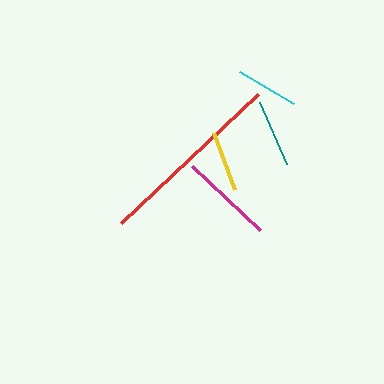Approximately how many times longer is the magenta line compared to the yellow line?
The magenta line is approximately 1.5 times the length of the yellow line.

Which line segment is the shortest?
The yellow line is the shortest at approximately 60 pixels.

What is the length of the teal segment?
The teal segment is approximately 67 pixels long.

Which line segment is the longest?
The red line is the longest at approximately 189 pixels.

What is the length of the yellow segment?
The yellow segment is approximately 60 pixels long.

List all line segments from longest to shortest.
From longest to shortest: red, magenta, teal, cyan, yellow.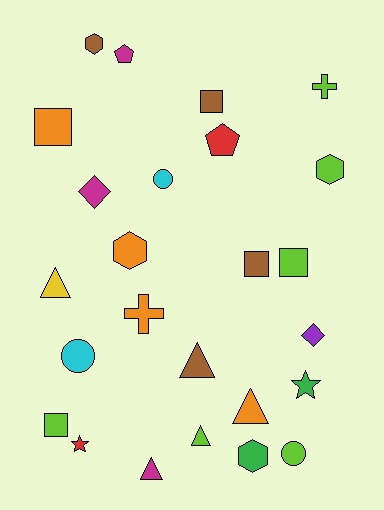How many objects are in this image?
There are 25 objects.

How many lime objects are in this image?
There are 6 lime objects.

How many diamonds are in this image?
There are 2 diamonds.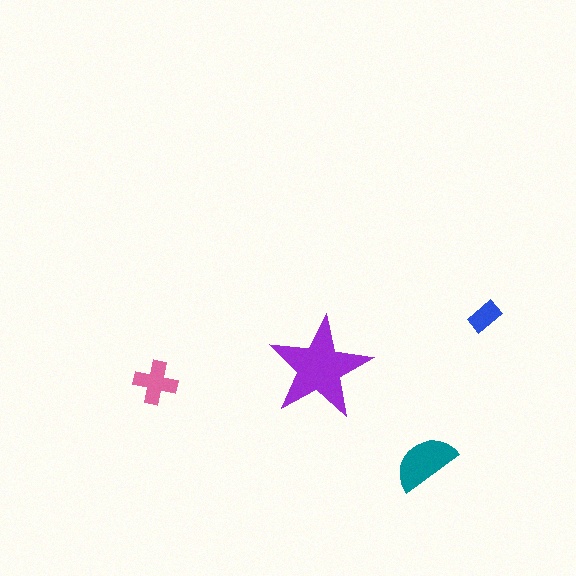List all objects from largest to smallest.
The purple star, the teal semicircle, the pink cross, the blue rectangle.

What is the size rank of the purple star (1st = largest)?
1st.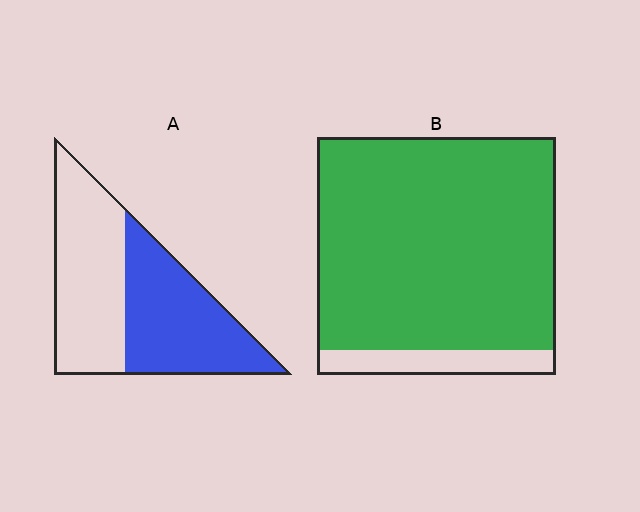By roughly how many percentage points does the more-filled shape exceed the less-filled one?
By roughly 40 percentage points (B over A).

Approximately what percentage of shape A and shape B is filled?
A is approximately 50% and B is approximately 90%.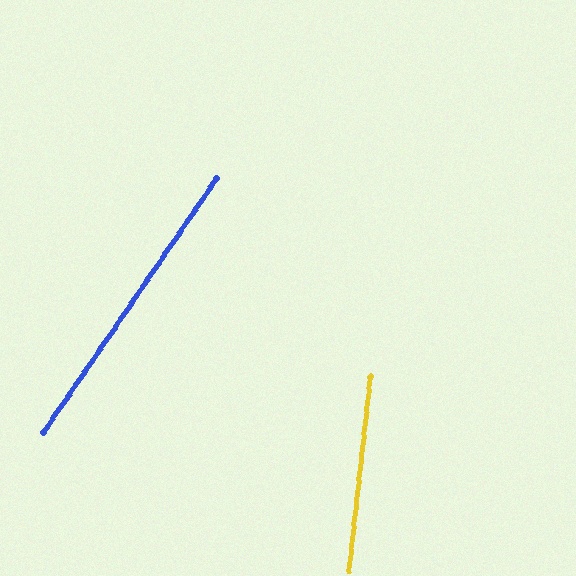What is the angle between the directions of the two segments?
Approximately 28 degrees.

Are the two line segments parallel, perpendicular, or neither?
Neither parallel nor perpendicular — they differ by about 28°.